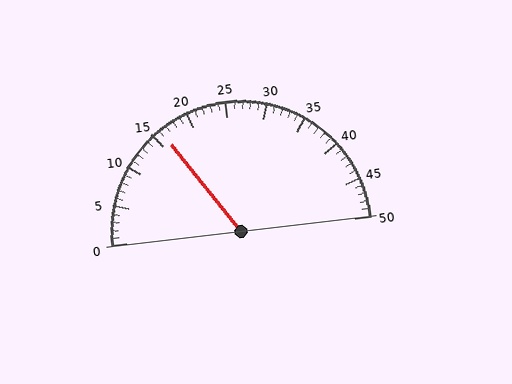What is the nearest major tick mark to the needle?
The nearest major tick mark is 15.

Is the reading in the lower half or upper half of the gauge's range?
The reading is in the lower half of the range (0 to 50).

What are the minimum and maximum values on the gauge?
The gauge ranges from 0 to 50.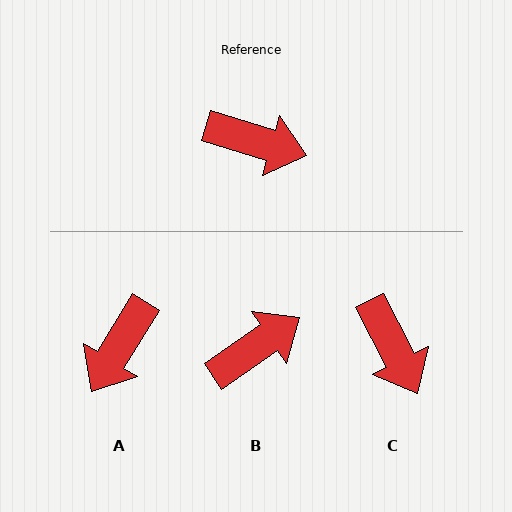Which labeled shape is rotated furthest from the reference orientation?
A, about 105 degrees away.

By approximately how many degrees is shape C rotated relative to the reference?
Approximately 46 degrees clockwise.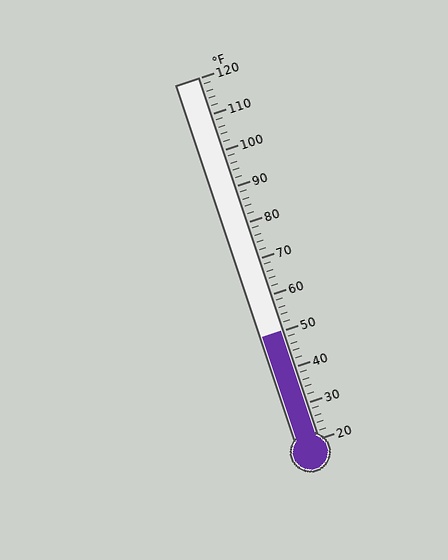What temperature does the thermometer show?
The thermometer shows approximately 50°F.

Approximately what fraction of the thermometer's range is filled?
The thermometer is filled to approximately 30% of its range.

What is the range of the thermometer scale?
The thermometer scale ranges from 20°F to 120°F.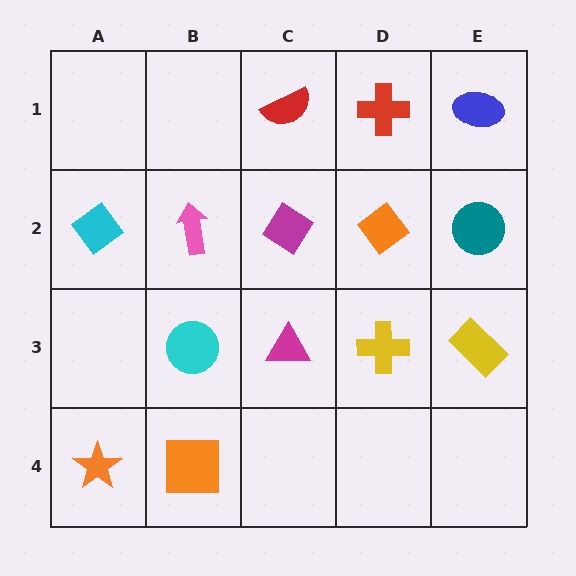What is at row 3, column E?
A yellow rectangle.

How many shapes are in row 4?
2 shapes.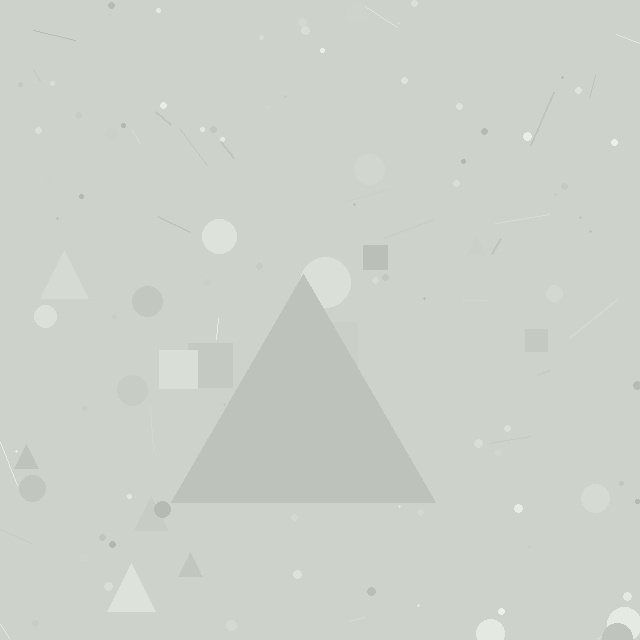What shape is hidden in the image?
A triangle is hidden in the image.